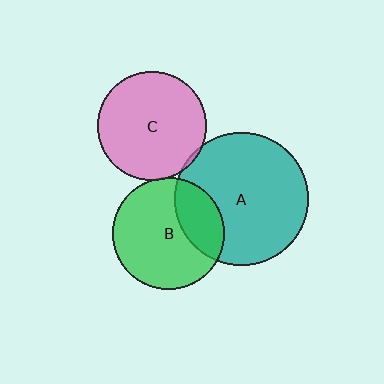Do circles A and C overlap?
Yes.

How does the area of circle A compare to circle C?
Approximately 1.5 times.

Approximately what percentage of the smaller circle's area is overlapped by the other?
Approximately 5%.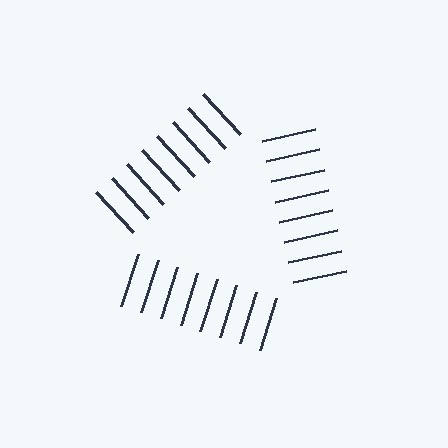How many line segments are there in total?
24 — 8 along each of the 3 edges.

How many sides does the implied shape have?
3 sides — the line-ends trace a triangle.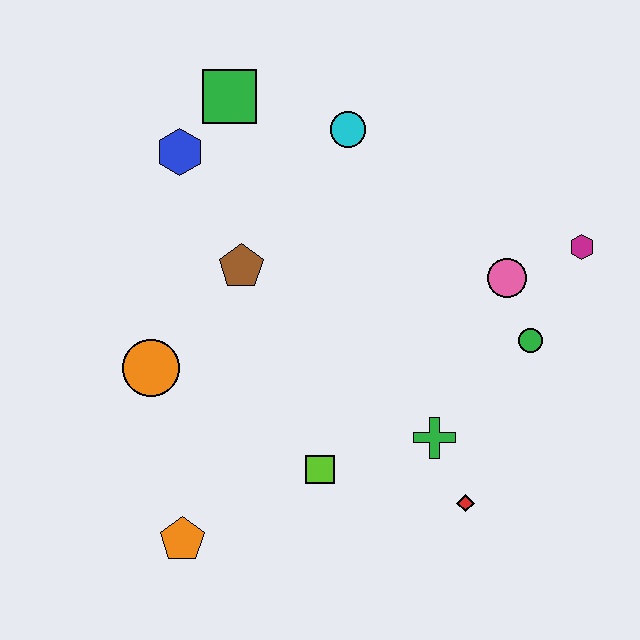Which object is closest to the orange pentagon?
The lime square is closest to the orange pentagon.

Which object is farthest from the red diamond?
The green square is farthest from the red diamond.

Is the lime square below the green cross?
Yes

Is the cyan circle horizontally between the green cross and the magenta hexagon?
No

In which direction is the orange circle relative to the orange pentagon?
The orange circle is above the orange pentagon.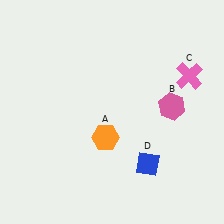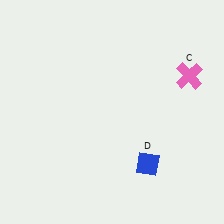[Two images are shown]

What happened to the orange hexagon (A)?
The orange hexagon (A) was removed in Image 2. It was in the bottom-left area of Image 1.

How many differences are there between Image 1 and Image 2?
There are 2 differences between the two images.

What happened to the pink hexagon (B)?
The pink hexagon (B) was removed in Image 2. It was in the top-right area of Image 1.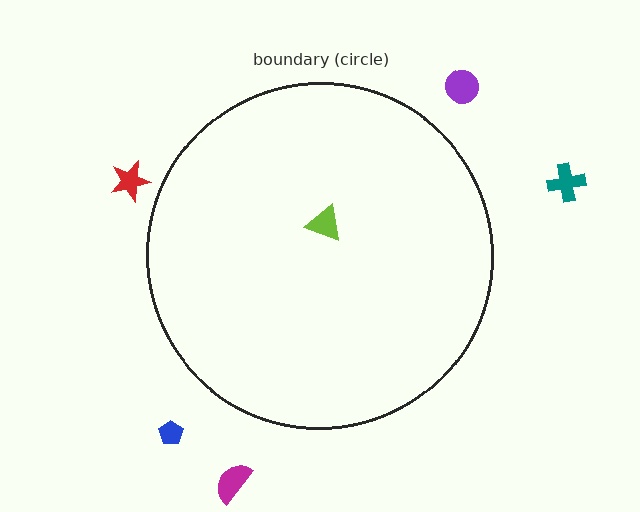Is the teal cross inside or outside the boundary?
Outside.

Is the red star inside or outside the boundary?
Outside.